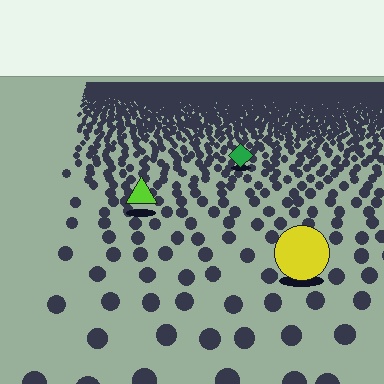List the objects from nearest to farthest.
From nearest to farthest: the yellow circle, the lime triangle, the green diamond.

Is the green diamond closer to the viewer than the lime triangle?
No. The lime triangle is closer — you can tell from the texture gradient: the ground texture is coarser near it.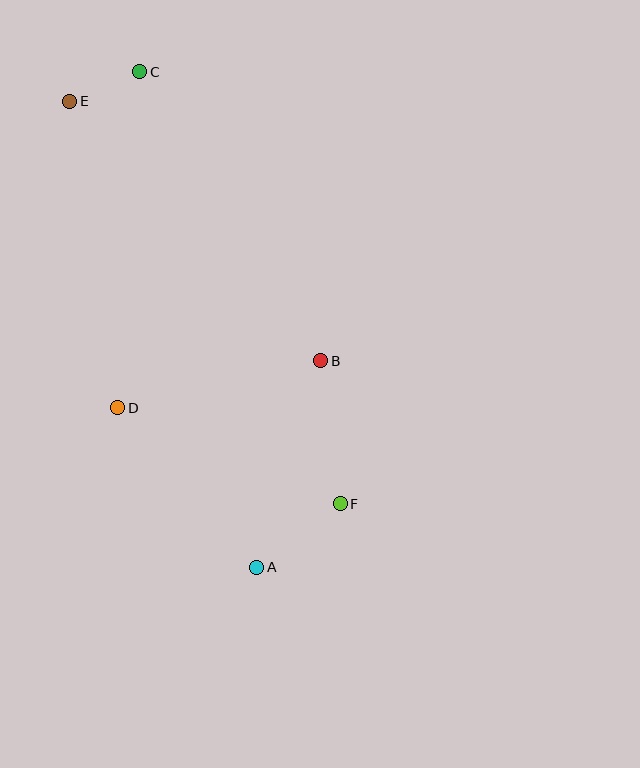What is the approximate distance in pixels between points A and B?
The distance between A and B is approximately 216 pixels.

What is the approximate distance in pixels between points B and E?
The distance between B and E is approximately 361 pixels.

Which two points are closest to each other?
Points C and E are closest to each other.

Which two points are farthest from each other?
Points A and C are farthest from each other.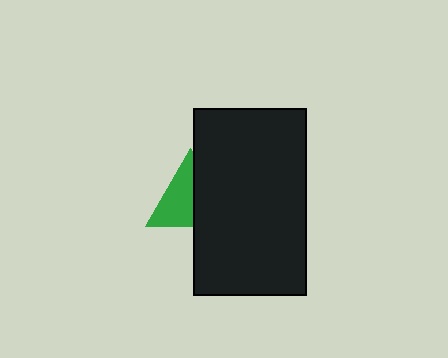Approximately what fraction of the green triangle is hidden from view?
Roughly 44% of the green triangle is hidden behind the black rectangle.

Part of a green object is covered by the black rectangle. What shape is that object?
It is a triangle.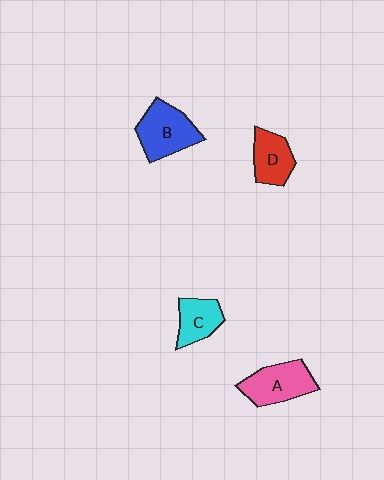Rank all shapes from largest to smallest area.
From largest to smallest: B (blue), A (pink), D (red), C (cyan).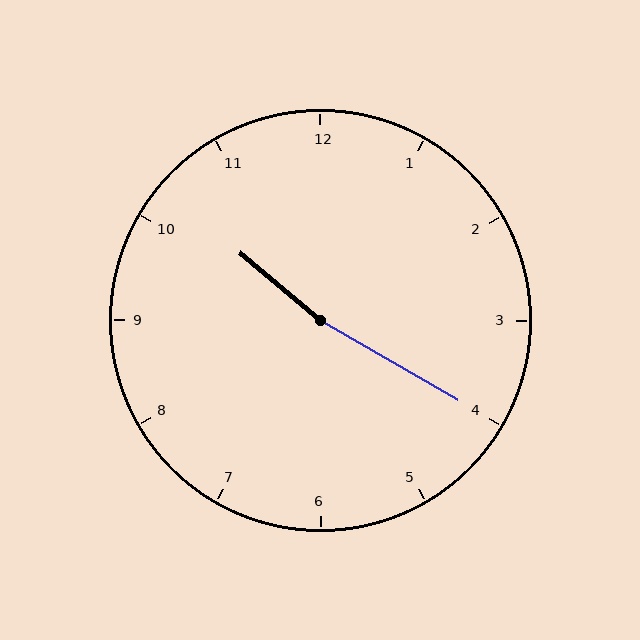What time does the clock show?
10:20.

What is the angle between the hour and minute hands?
Approximately 170 degrees.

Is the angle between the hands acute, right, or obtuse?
It is obtuse.